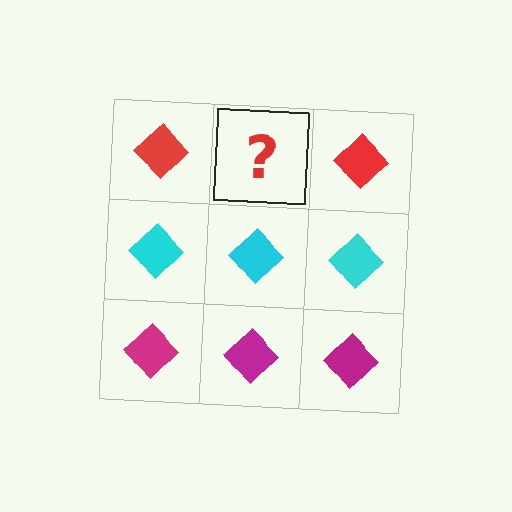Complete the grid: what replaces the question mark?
The question mark should be replaced with a red diamond.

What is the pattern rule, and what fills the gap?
The rule is that each row has a consistent color. The gap should be filled with a red diamond.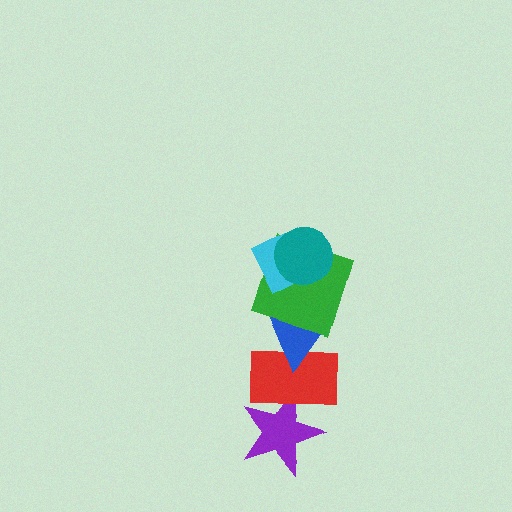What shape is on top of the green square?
The cyan diamond is on top of the green square.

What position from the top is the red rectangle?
The red rectangle is 5th from the top.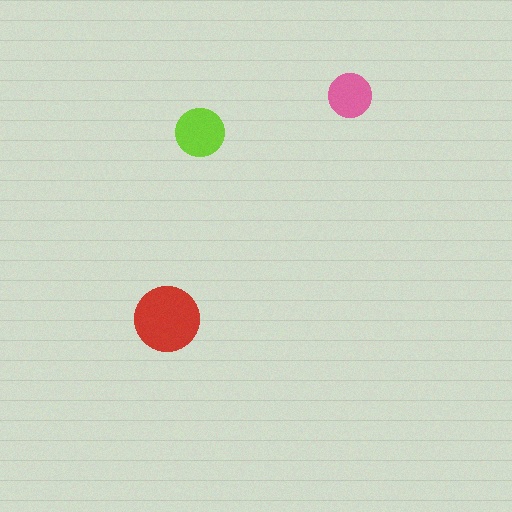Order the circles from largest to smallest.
the red one, the lime one, the pink one.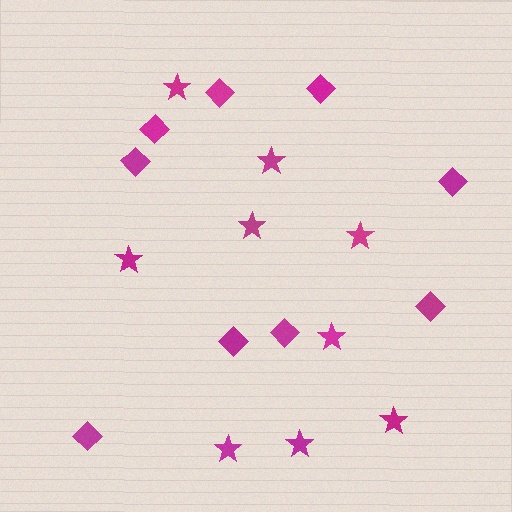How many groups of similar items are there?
There are 2 groups: one group of stars (9) and one group of diamonds (9).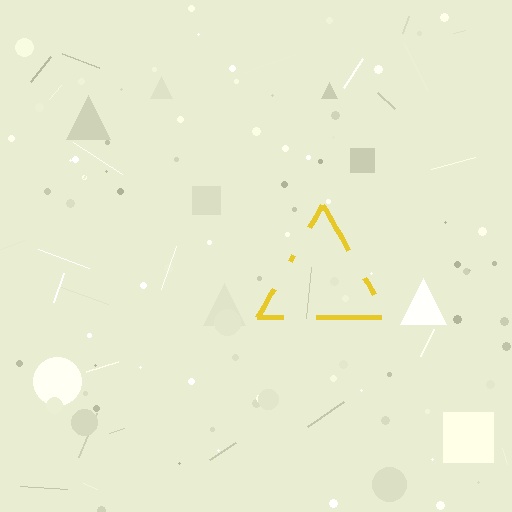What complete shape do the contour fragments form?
The contour fragments form a triangle.